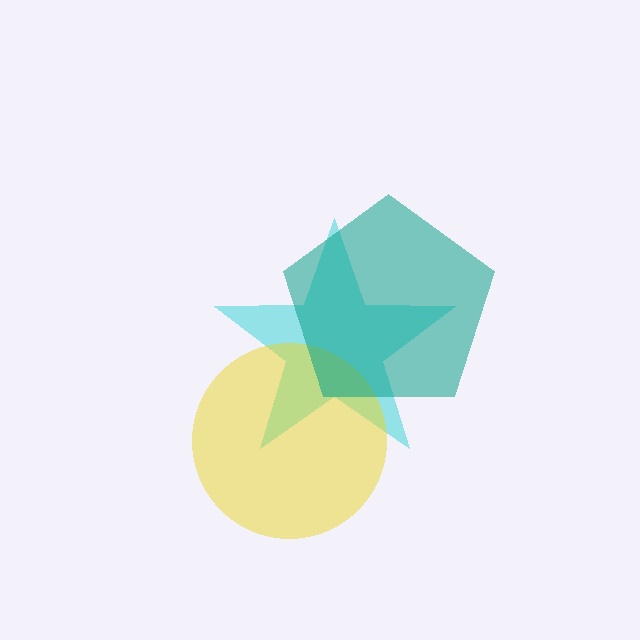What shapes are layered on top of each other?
The layered shapes are: a cyan star, a yellow circle, a teal pentagon.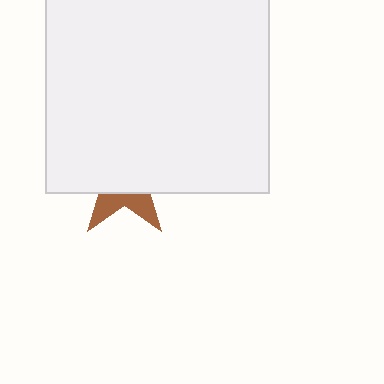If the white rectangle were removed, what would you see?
You would see the complete brown star.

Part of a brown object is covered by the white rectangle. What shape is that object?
It is a star.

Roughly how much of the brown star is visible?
A small part of it is visible (roughly 30%).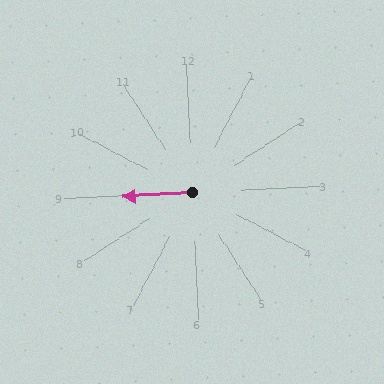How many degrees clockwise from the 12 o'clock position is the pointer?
Approximately 268 degrees.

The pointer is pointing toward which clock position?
Roughly 9 o'clock.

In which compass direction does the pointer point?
West.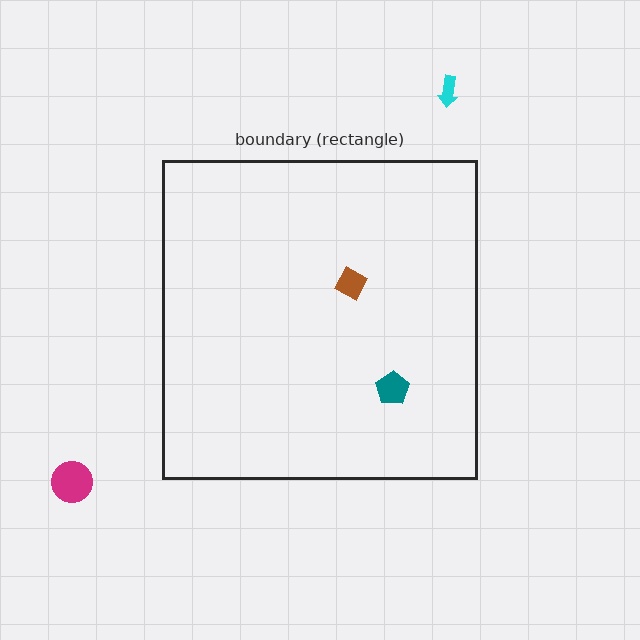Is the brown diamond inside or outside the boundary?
Inside.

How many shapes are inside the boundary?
2 inside, 2 outside.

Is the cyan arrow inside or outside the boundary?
Outside.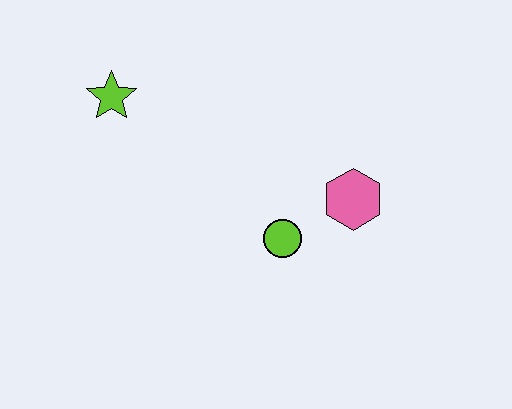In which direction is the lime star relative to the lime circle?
The lime star is to the left of the lime circle.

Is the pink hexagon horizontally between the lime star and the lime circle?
No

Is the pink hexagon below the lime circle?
No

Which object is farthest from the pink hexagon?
The lime star is farthest from the pink hexagon.